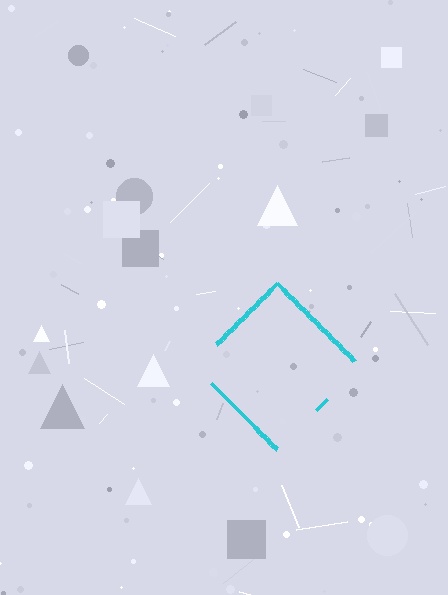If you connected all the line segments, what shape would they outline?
They would outline a diamond.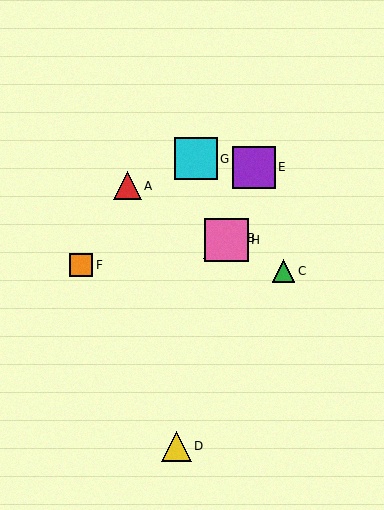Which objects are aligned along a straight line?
Objects A, B, C, H are aligned along a straight line.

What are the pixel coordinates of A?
Object A is at (127, 186).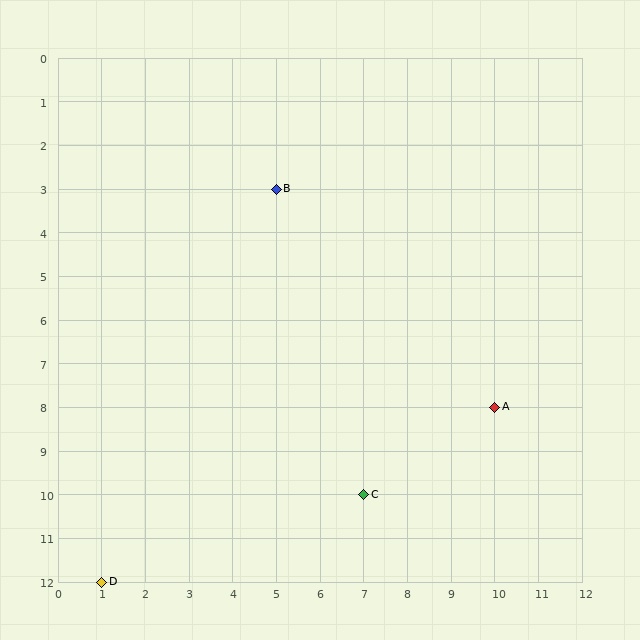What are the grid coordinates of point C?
Point C is at grid coordinates (7, 10).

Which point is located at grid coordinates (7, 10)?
Point C is at (7, 10).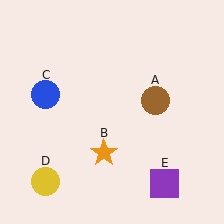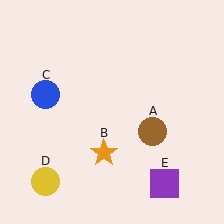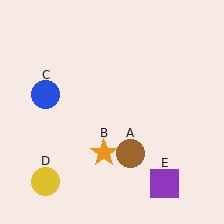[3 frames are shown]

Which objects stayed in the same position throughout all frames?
Orange star (object B) and blue circle (object C) and yellow circle (object D) and purple square (object E) remained stationary.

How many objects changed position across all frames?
1 object changed position: brown circle (object A).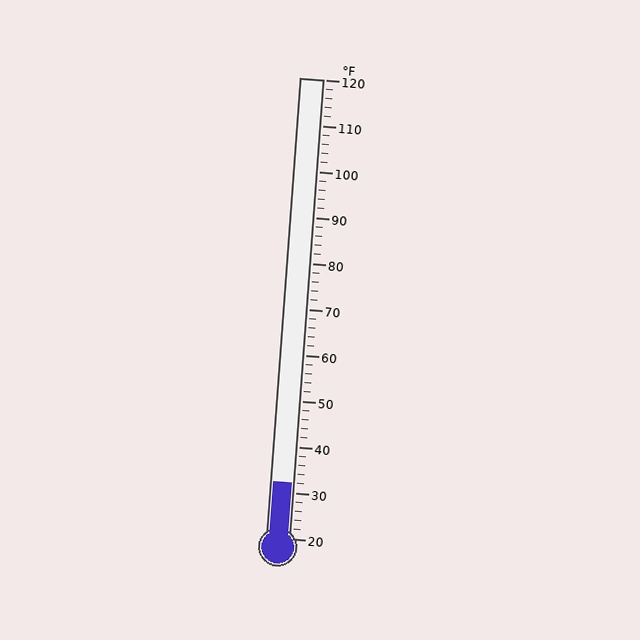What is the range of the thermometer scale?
The thermometer scale ranges from 20°F to 120°F.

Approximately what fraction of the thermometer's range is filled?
The thermometer is filled to approximately 10% of its range.